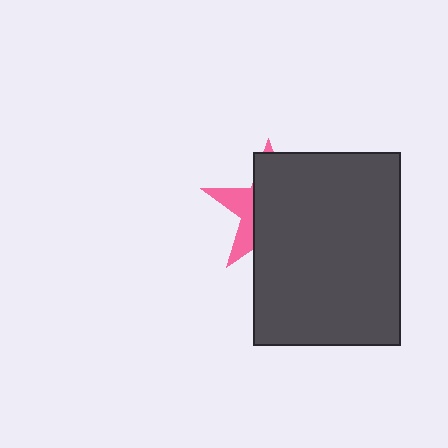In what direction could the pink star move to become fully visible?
The pink star could move left. That would shift it out from behind the dark gray rectangle entirely.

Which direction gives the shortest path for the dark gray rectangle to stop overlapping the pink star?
Moving right gives the shortest separation.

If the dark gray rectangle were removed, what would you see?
You would see the complete pink star.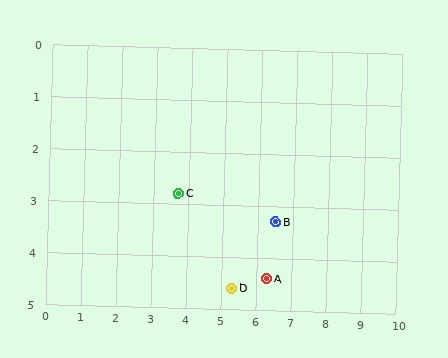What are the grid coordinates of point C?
Point C is at approximately (3.7, 2.8).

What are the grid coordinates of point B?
Point B is at approximately (6.5, 3.3).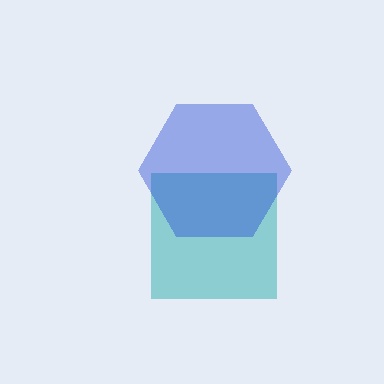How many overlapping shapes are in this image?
There are 2 overlapping shapes in the image.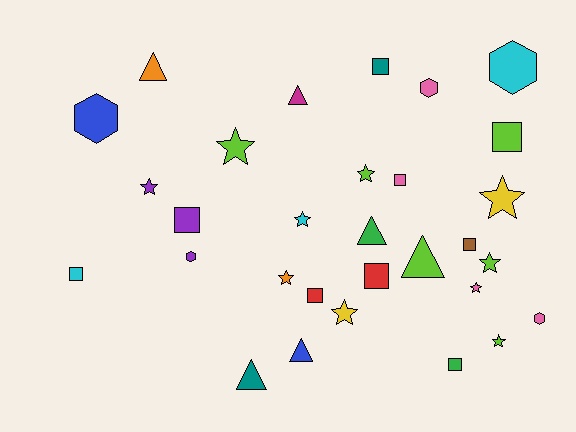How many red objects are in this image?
There are 2 red objects.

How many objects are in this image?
There are 30 objects.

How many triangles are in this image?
There are 6 triangles.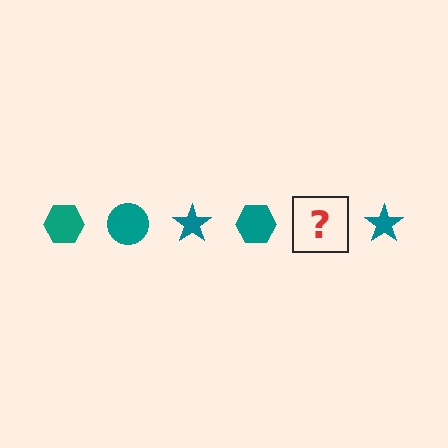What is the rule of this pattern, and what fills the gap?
The rule is that the pattern cycles through hexagon, circle, star shapes in teal. The gap should be filled with a teal circle.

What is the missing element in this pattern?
The missing element is a teal circle.